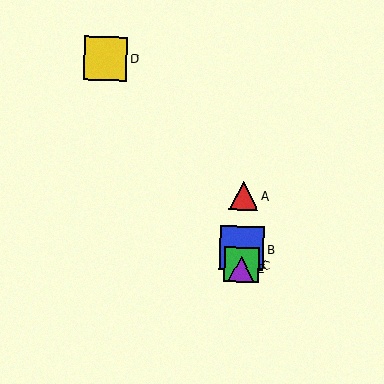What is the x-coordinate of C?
Object C is at x≈241.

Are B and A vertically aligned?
Yes, both are at x≈242.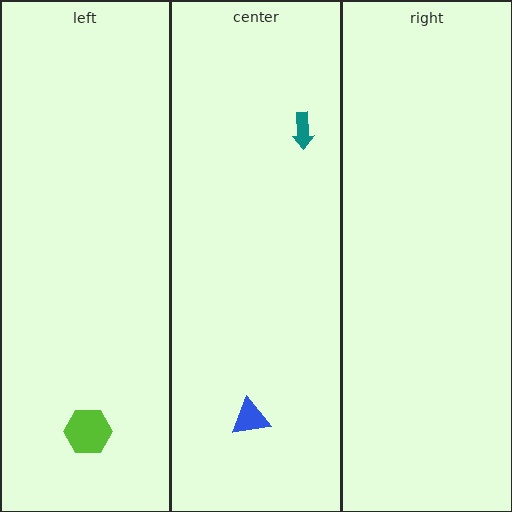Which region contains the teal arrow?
The center region.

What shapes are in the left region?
The lime hexagon.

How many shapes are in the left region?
1.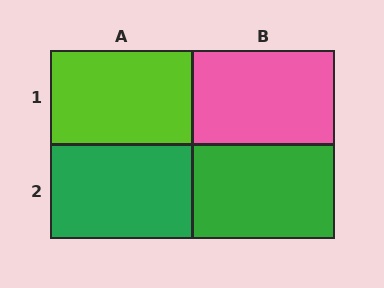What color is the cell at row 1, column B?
Pink.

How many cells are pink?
1 cell is pink.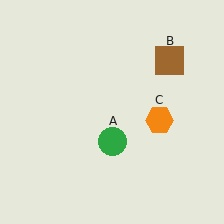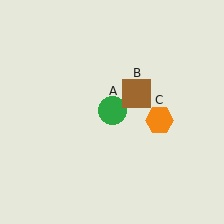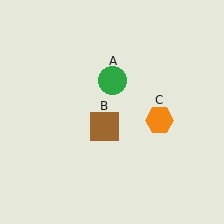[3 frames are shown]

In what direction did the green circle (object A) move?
The green circle (object A) moved up.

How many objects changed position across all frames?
2 objects changed position: green circle (object A), brown square (object B).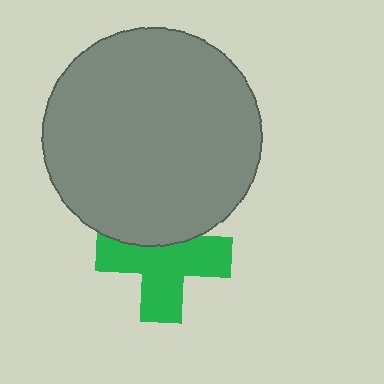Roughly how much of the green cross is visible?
Most of it is visible (roughly 68%).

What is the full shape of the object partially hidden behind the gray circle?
The partially hidden object is a green cross.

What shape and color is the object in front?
The object in front is a gray circle.